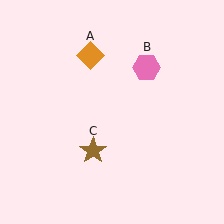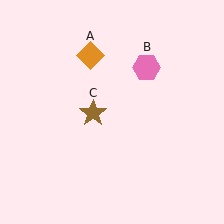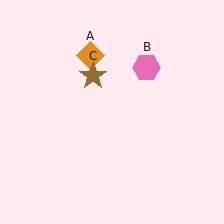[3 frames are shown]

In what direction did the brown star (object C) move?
The brown star (object C) moved up.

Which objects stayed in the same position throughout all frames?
Orange diamond (object A) and pink hexagon (object B) remained stationary.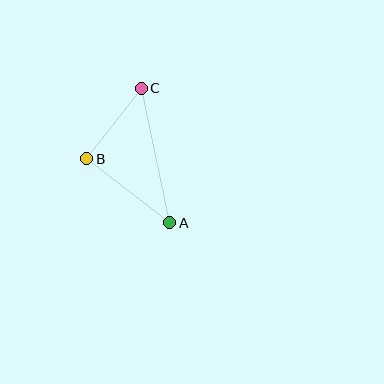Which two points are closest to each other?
Points B and C are closest to each other.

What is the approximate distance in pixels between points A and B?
The distance between A and B is approximately 105 pixels.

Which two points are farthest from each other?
Points A and C are farthest from each other.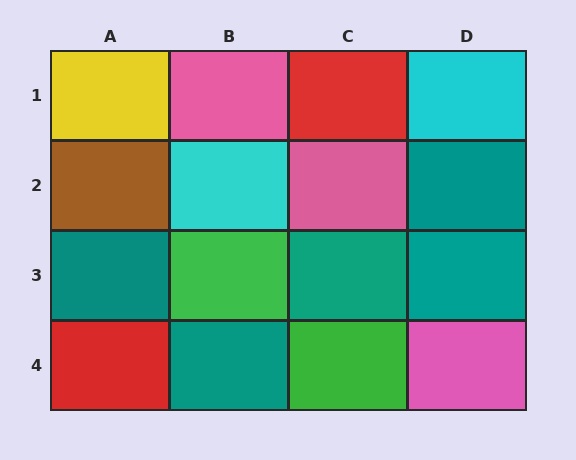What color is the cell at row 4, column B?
Teal.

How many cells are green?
2 cells are green.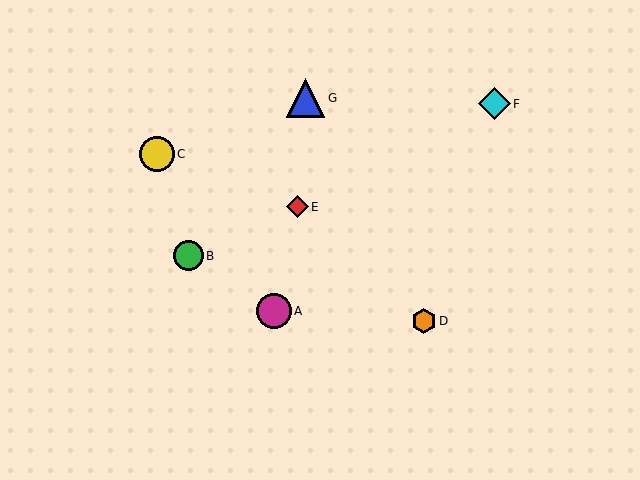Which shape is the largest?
The blue triangle (labeled G) is the largest.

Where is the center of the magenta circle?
The center of the magenta circle is at (274, 311).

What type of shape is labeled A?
Shape A is a magenta circle.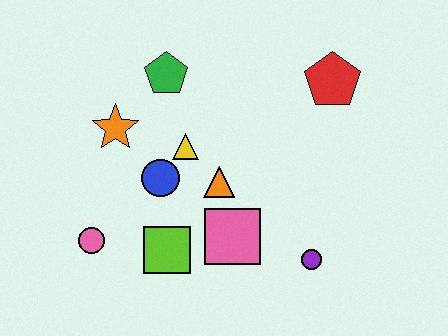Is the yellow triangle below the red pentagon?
Yes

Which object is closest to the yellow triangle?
The blue circle is closest to the yellow triangle.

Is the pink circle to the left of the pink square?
Yes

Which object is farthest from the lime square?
The red pentagon is farthest from the lime square.